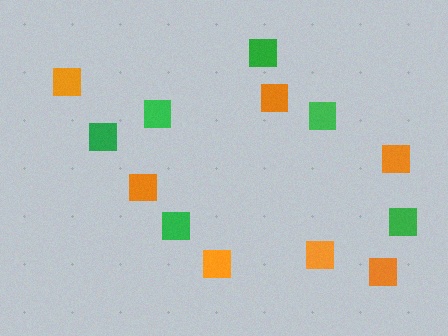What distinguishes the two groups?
There are 2 groups: one group of orange squares (7) and one group of green squares (6).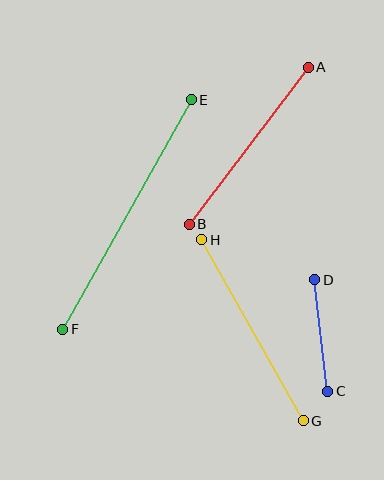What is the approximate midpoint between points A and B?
The midpoint is at approximately (249, 146) pixels.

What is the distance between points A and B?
The distance is approximately 197 pixels.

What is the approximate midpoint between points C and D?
The midpoint is at approximately (321, 336) pixels.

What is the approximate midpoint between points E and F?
The midpoint is at approximately (127, 215) pixels.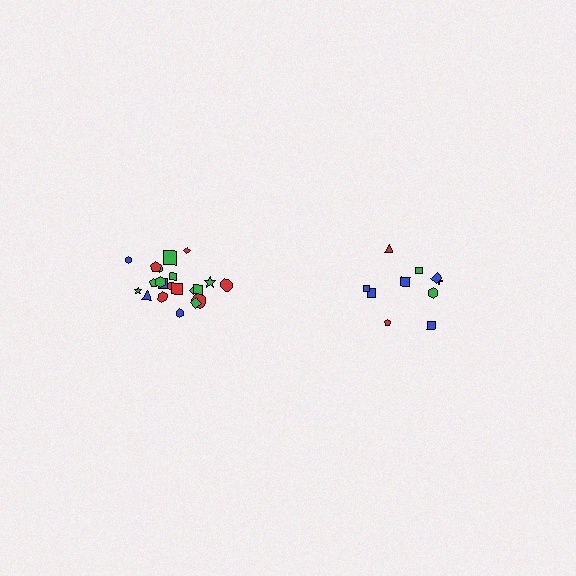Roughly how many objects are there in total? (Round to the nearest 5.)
Roughly 30 objects in total.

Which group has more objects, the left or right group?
The left group.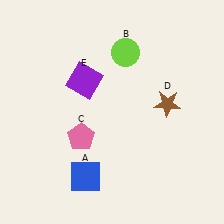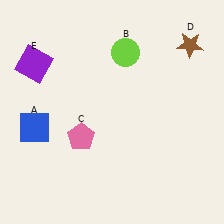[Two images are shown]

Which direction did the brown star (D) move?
The brown star (D) moved up.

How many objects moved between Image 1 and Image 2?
3 objects moved between the two images.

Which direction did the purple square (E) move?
The purple square (E) moved left.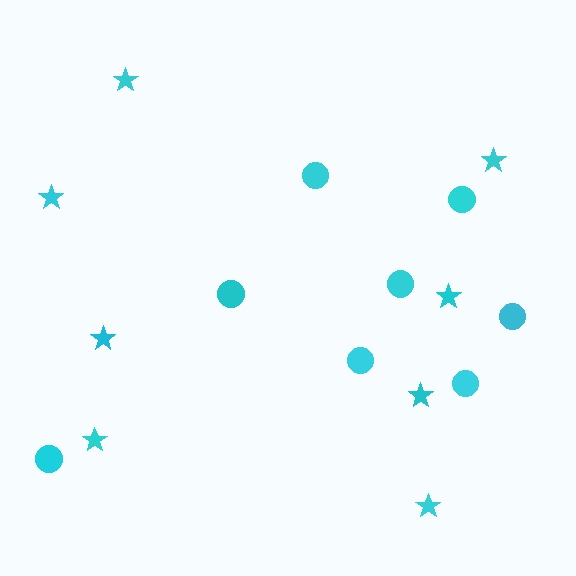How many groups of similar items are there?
There are 2 groups: one group of circles (8) and one group of stars (8).